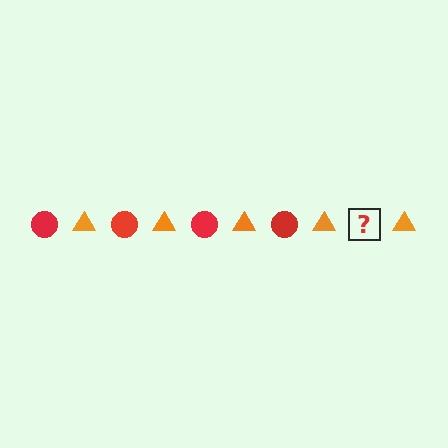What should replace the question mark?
The question mark should be replaced with a red circle.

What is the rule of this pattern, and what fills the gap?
The rule is that the pattern alternates between red circle and orange triangle. The gap should be filled with a red circle.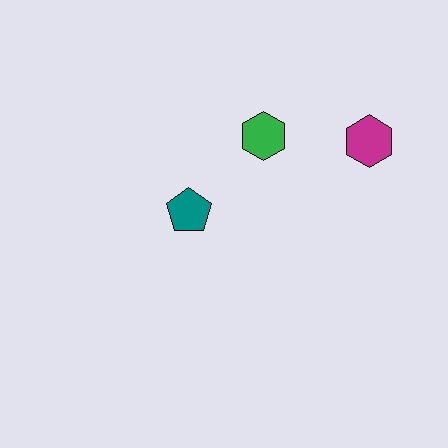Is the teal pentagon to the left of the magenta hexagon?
Yes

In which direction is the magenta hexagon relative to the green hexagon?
The magenta hexagon is to the right of the green hexagon.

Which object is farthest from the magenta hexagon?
The teal pentagon is farthest from the magenta hexagon.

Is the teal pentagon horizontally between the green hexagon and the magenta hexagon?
No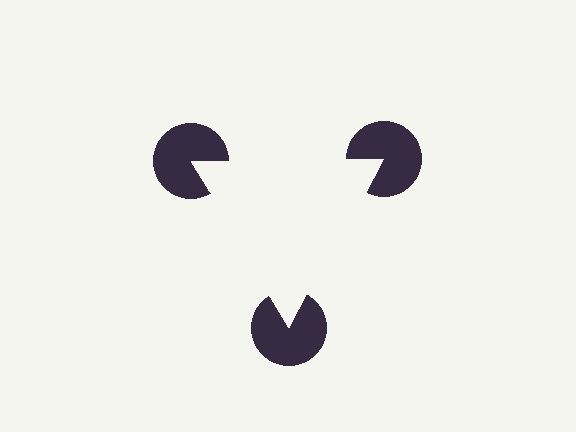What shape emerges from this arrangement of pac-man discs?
An illusory triangle — its edges are inferred from the aligned wedge cuts in the pac-man discs, not physically drawn.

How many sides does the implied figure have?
3 sides.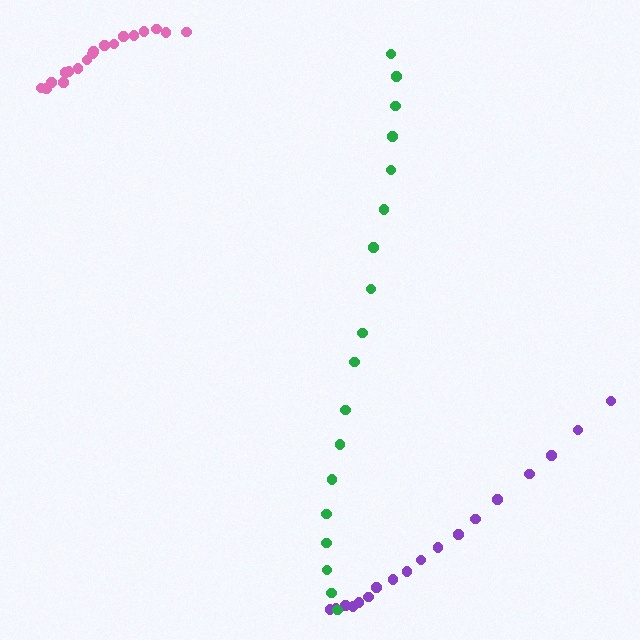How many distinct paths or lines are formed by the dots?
There are 3 distinct paths.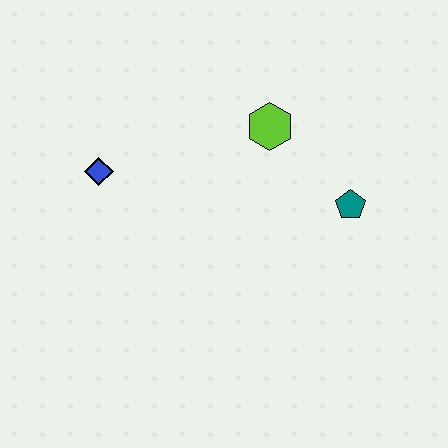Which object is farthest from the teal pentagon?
The blue diamond is farthest from the teal pentagon.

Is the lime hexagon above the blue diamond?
Yes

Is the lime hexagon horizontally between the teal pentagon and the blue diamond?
Yes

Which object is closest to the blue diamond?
The lime hexagon is closest to the blue diamond.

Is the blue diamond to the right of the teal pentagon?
No